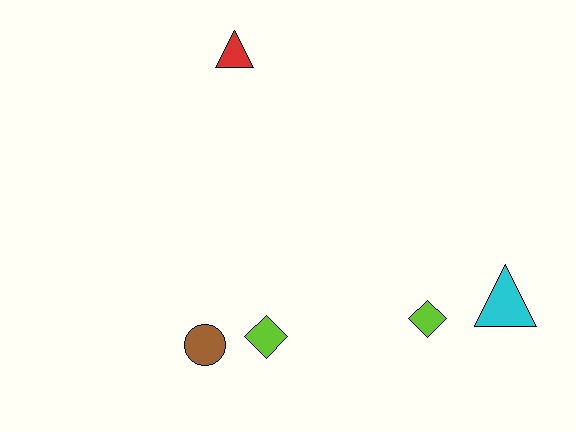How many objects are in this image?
There are 5 objects.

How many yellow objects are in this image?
There are no yellow objects.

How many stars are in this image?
There are no stars.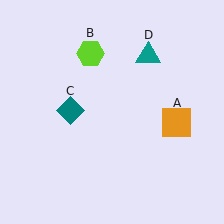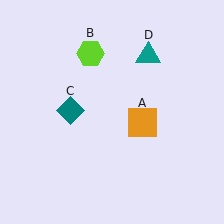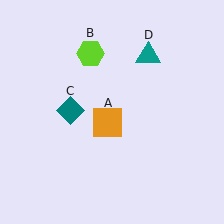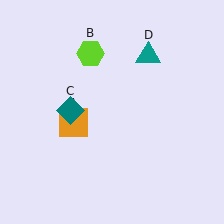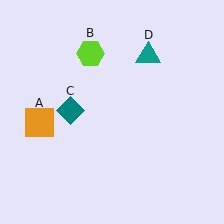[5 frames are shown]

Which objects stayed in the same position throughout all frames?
Lime hexagon (object B) and teal diamond (object C) and teal triangle (object D) remained stationary.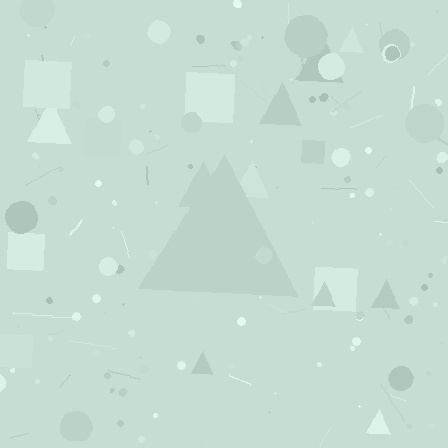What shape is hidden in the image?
A triangle is hidden in the image.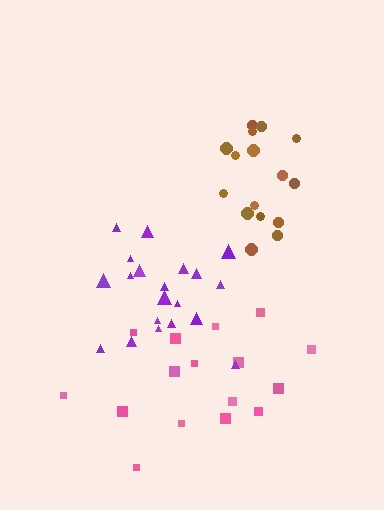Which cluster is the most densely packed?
Brown.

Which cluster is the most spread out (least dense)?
Pink.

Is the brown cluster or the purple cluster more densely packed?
Brown.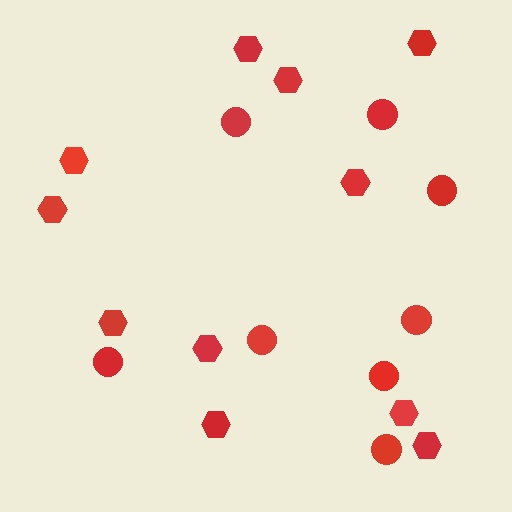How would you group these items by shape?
There are 2 groups: one group of circles (8) and one group of hexagons (11).